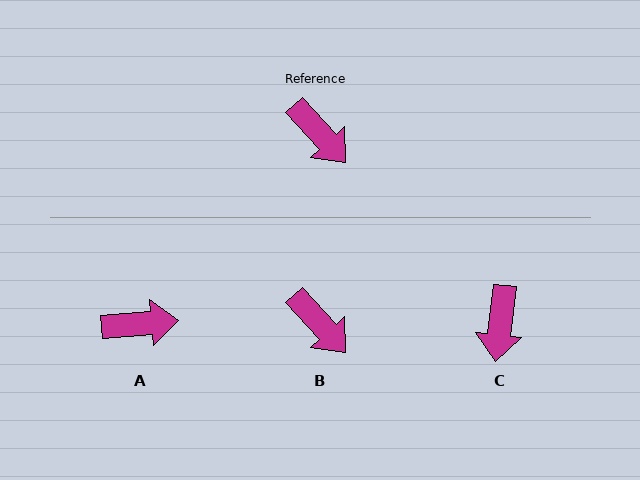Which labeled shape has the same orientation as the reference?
B.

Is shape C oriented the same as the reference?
No, it is off by about 49 degrees.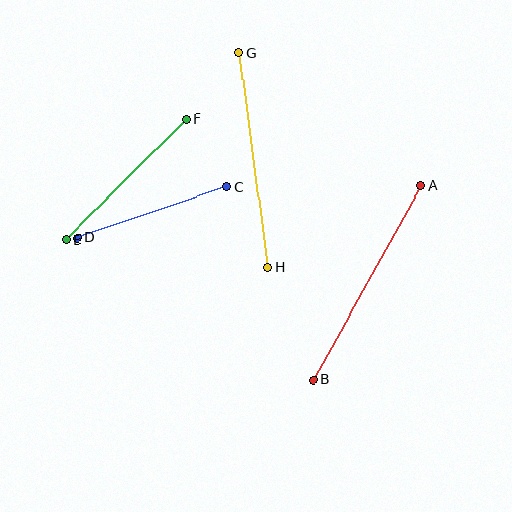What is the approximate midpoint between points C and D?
The midpoint is at approximately (152, 212) pixels.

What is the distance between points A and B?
The distance is approximately 222 pixels.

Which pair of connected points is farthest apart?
Points A and B are farthest apart.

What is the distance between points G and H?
The distance is approximately 216 pixels.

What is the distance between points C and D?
The distance is approximately 159 pixels.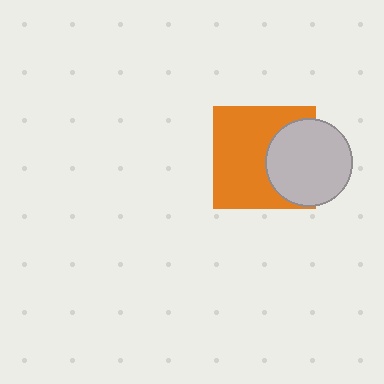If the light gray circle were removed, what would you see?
You would see the complete orange square.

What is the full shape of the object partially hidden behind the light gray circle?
The partially hidden object is an orange square.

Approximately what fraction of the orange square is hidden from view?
Roughly 34% of the orange square is hidden behind the light gray circle.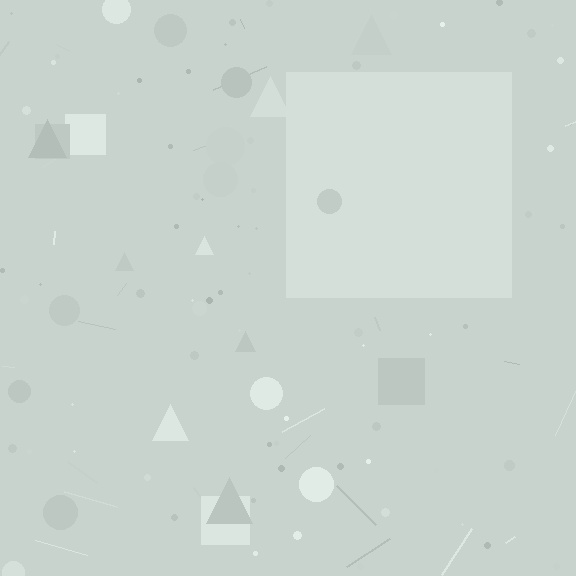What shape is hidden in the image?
A square is hidden in the image.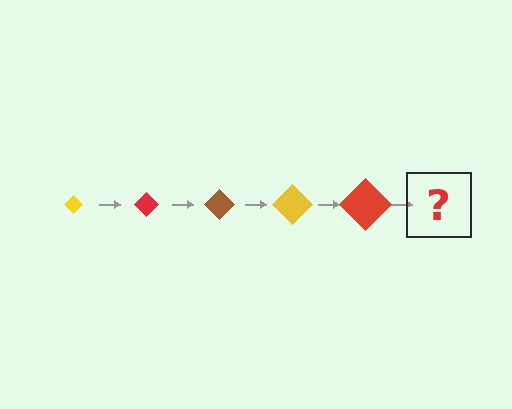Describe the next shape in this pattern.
It should be a brown diamond, larger than the previous one.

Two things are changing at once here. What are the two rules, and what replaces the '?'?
The two rules are that the diamond grows larger each step and the color cycles through yellow, red, and brown. The '?' should be a brown diamond, larger than the previous one.